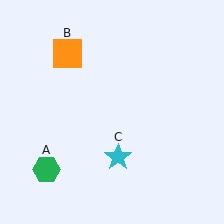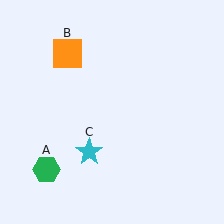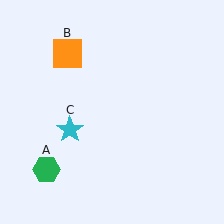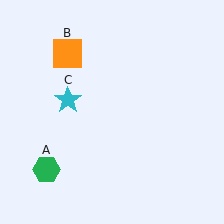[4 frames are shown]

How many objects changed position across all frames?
1 object changed position: cyan star (object C).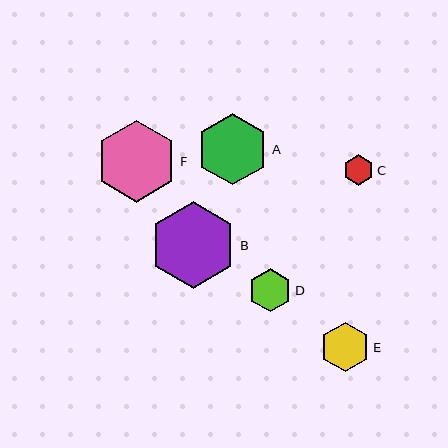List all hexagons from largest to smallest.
From largest to smallest: B, F, A, E, D, C.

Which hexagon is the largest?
Hexagon B is the largest with a size of approximately 86 pixels.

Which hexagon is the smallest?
Hexagon C is the smallest with a size of approximately 31 pixels.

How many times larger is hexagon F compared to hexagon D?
Hexagon F is approximately 1.9 times the size of hexagon D.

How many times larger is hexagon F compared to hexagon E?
Hexagon F is approximately 1.7 times the size of hexagon E.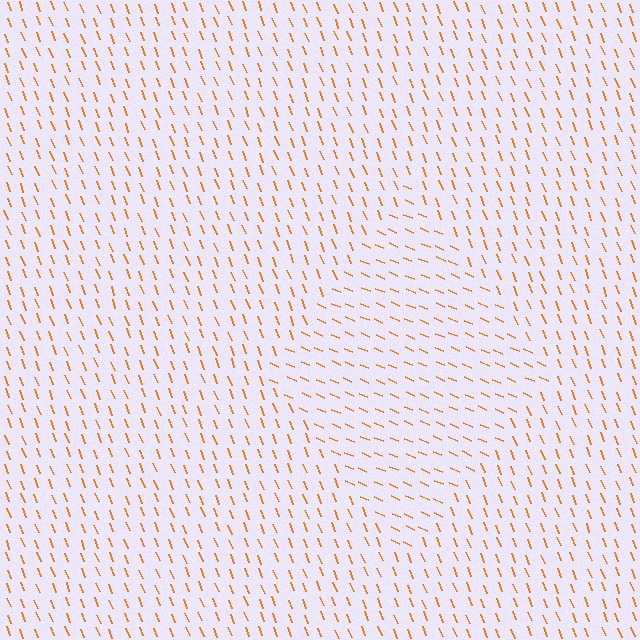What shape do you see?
I see a diamond.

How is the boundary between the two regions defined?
The boundary is defined purely by a change in line orientation (approximately 45 degrees difference). All lines are the same color and thickness.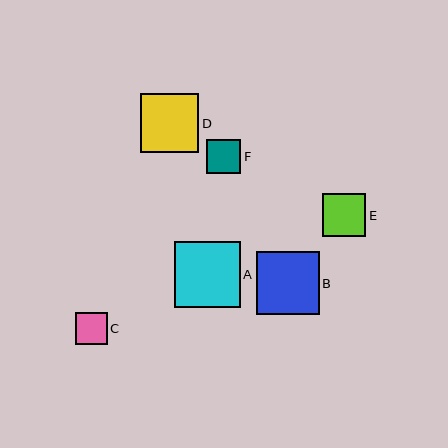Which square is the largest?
Square A is the largest with a size of approximately 66 pixels.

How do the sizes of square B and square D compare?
Square B and square D are approximately the same size.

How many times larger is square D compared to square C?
Square D is approximately 1.8 times the size of square C.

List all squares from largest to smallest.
From largest to smallest: A, B, D, E, F, C.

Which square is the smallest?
Square C is the smallest with a size of approximately 32 pixels.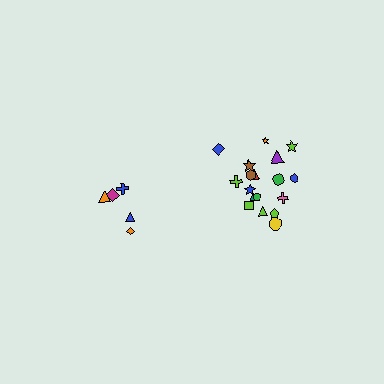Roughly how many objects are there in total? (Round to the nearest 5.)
Roughly 25 objects in total.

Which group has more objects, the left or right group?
The right group.